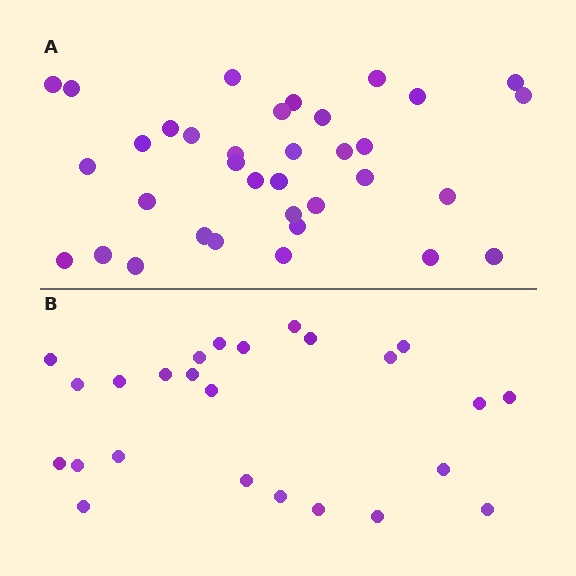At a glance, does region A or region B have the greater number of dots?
Region A (the top region) has more dots.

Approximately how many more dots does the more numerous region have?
Region A has roughly 10 or so more dots than region B.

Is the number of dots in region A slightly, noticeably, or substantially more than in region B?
Region A has noticeably more, but not dramatically so. The ratio is roughly 1.4 to 1.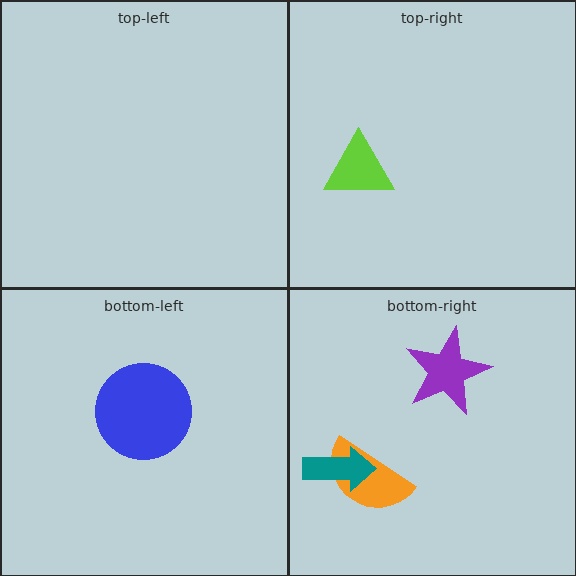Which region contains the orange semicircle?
The bottom-right region.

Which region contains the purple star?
The bottom-right region.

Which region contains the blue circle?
The bottom-left region.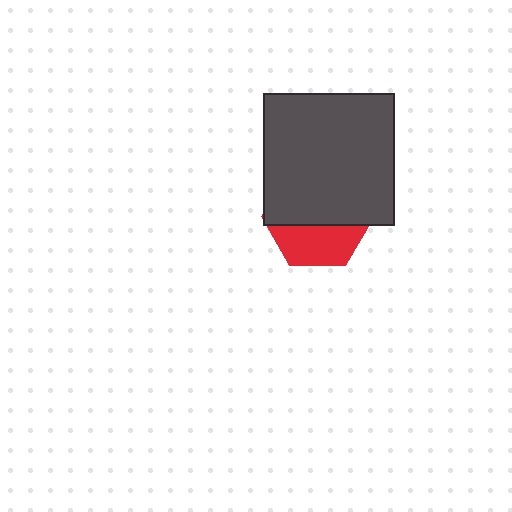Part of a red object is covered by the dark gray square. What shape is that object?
It is a hexagon.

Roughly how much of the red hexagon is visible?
A small part of it is visible (roughly 38%).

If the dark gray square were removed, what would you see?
You would see the complete red hexagon.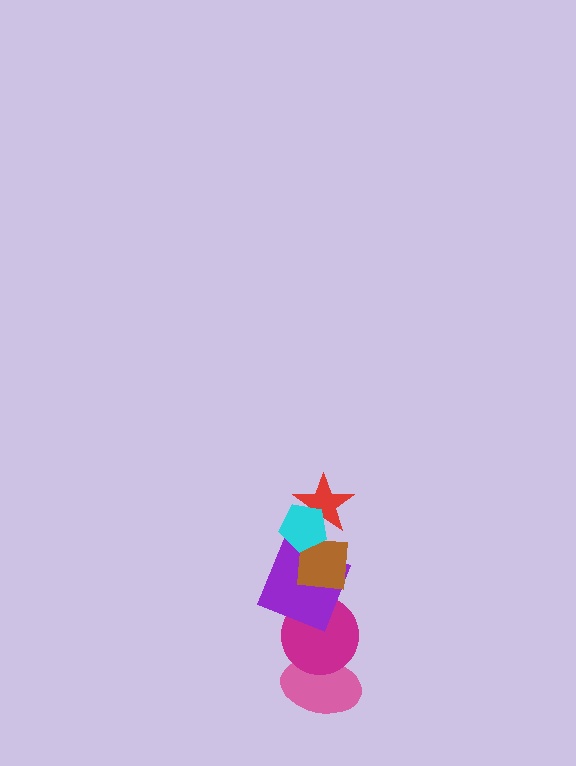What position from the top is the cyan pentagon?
The cyan pentagon is 1st from the top.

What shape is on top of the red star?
The cyan pentagon is on top of the red star.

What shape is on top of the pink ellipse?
The magenta circle is on top of the pink ellipse.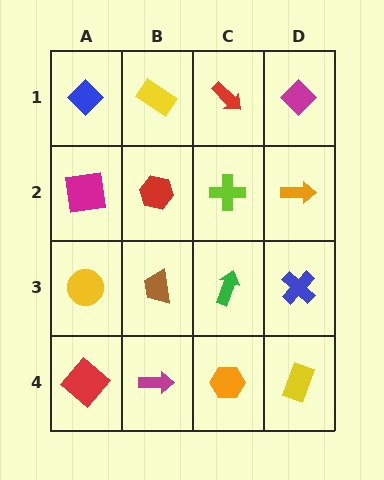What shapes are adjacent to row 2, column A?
A blue diamond (row 1, column A), a yellow circle (row 3, column A), a red hexagon (row 2, column B).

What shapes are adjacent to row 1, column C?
A lime cross (row 2, column C), a yellow rectangle (row 1, column B), a magenta diamond (row 1, column D).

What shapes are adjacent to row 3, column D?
An orange arrow (row 2, column D), a yellow rectangle (row 4, column D), a green arrow (row 3, column C).